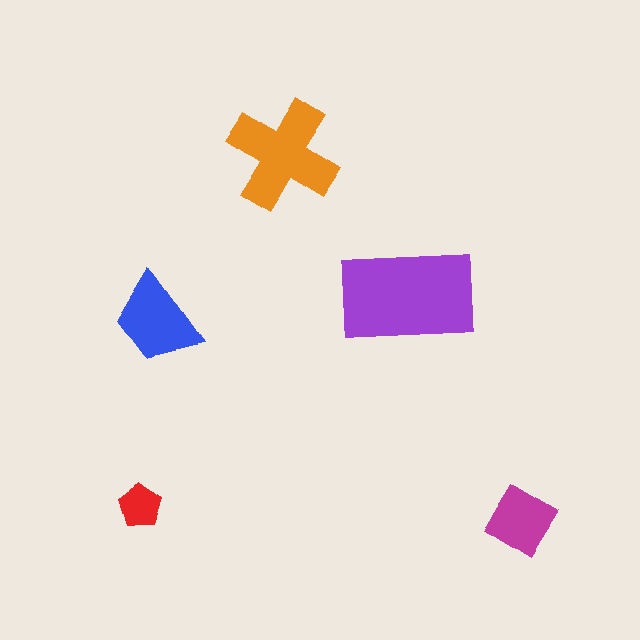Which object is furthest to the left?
The red pentagon is leftmost.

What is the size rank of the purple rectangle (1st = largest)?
1st.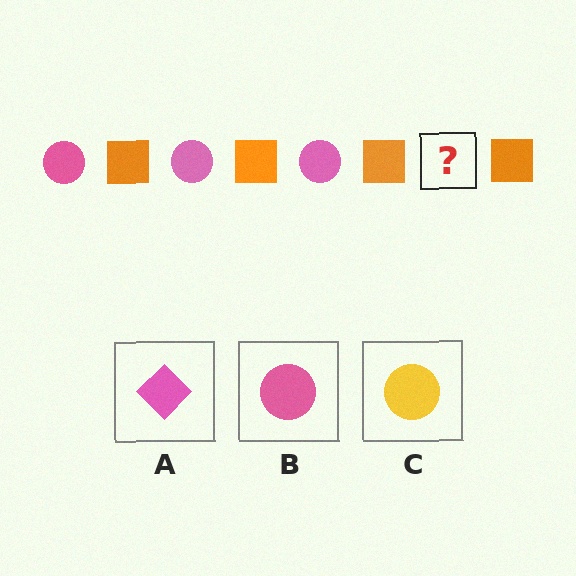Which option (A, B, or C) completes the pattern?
B.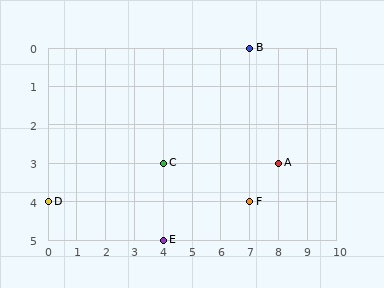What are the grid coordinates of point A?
Point A is at grid coordinates (8, 3).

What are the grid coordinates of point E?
Point E is at grid coordinates (4, 5).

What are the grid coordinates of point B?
Point B is at grid coordinates (7, 0).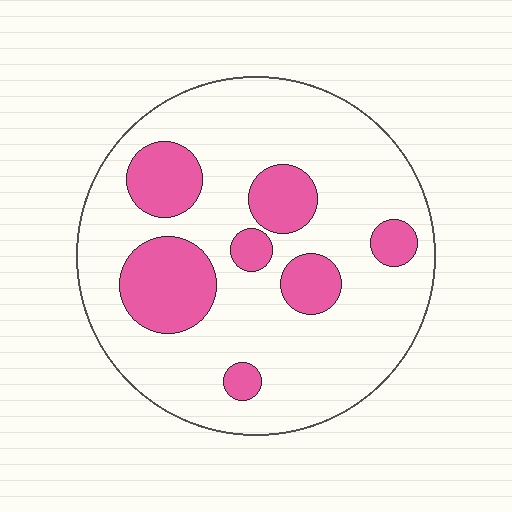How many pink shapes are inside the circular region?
7.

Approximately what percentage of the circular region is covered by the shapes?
Approximately 25%.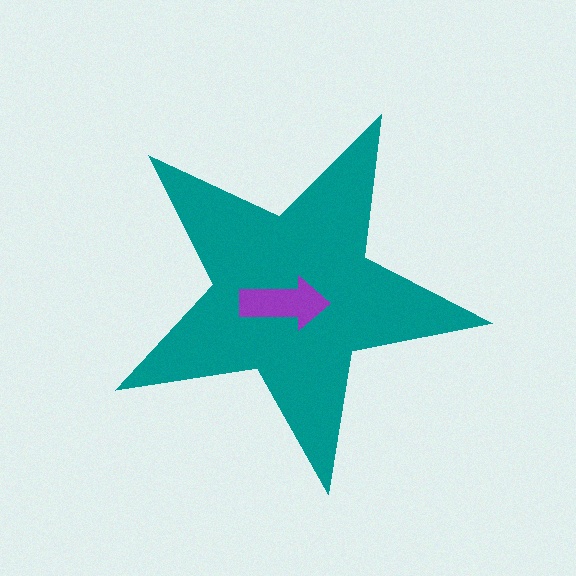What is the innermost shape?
The purple arrow.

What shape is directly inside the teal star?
The purple arrow.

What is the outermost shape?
The teal star.